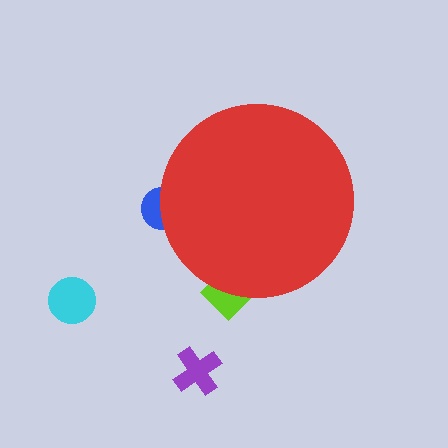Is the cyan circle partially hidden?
No, the cyan circle is fully visible.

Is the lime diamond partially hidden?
Yes, the lime diamond is partially hidden behind the red circle.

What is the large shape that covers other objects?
A red circle.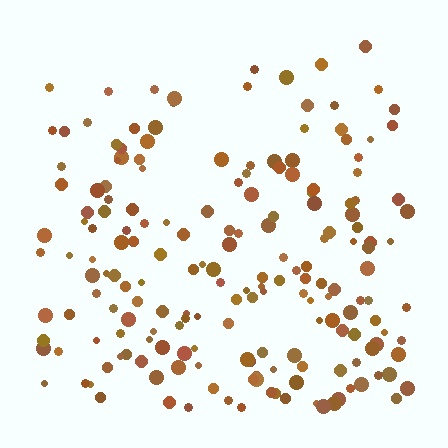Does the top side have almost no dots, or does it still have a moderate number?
Still a moderate number, just noticeably fewer than the bottom.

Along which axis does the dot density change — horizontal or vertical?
Vertical.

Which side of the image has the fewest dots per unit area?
The top.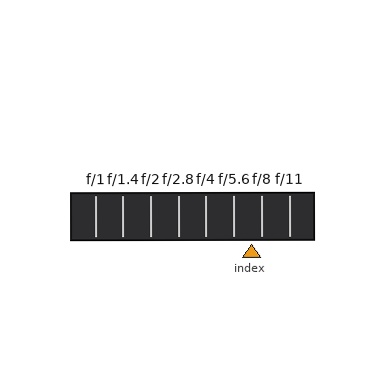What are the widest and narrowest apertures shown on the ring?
The widest aperture shown is f/1 and the narrowest is f/11.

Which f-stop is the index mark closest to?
The index mark is closest to f/8.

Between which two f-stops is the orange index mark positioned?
The index mark is between f/5.6 and f/8.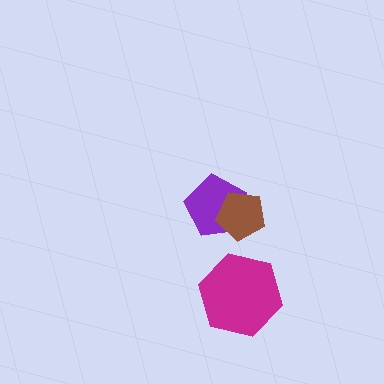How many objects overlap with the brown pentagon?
1 object overlaps with the brown pentagon.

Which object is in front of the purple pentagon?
The brown pentagon is in front of the purple pentagon.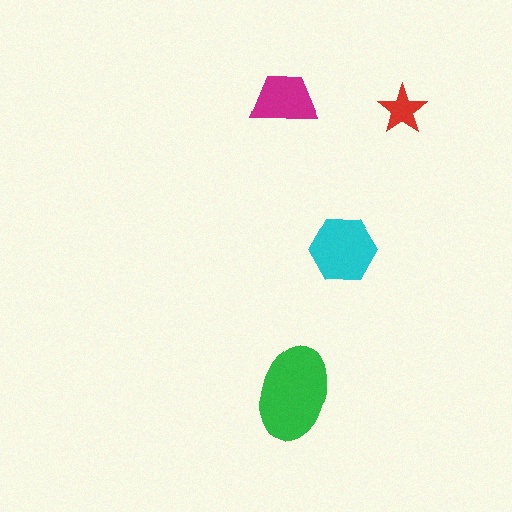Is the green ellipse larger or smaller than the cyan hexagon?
Larger.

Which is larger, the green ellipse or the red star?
The green ellipse.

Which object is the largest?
The green ellipse.